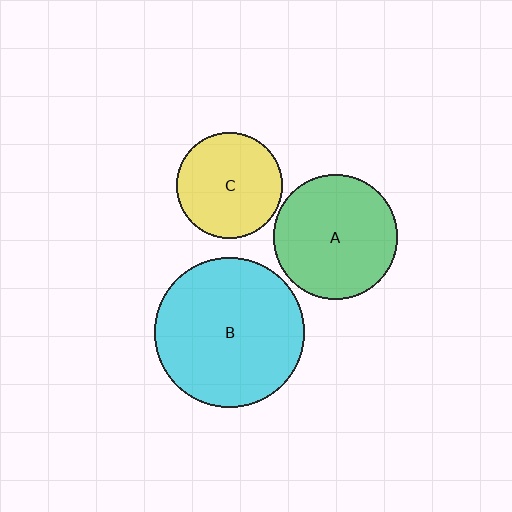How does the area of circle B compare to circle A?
Approximately 1.4 times.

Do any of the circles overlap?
No, none of the circles overlap.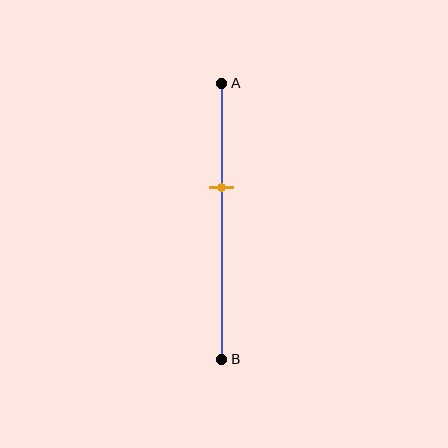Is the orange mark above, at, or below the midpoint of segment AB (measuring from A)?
The orange mark is above the midpoint of segment AB.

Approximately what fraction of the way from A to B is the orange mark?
The orange mark is approximately 40% of the way from A to B.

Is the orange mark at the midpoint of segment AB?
No, the mark is at about 40% from A, not at the 50% midpoint.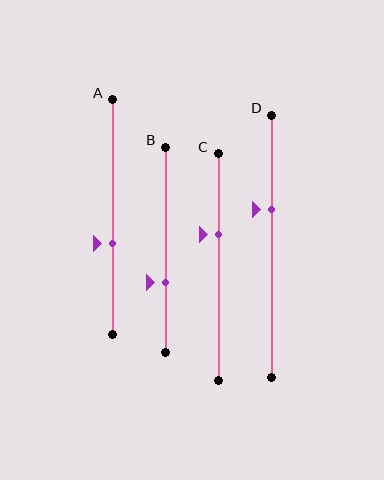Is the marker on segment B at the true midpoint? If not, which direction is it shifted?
No, the marker on segment B is shifted downward by about 16% of the segment length.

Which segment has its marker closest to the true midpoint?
Segment A has its marker closest to the true midpoint.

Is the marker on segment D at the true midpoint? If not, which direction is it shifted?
No, the marker on segment D is shifted upward by about 14% of the segment length.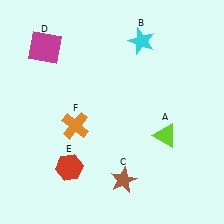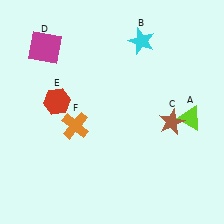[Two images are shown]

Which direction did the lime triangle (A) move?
The lime triangle (A) moved right.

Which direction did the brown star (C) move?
The brown star (C) moved up.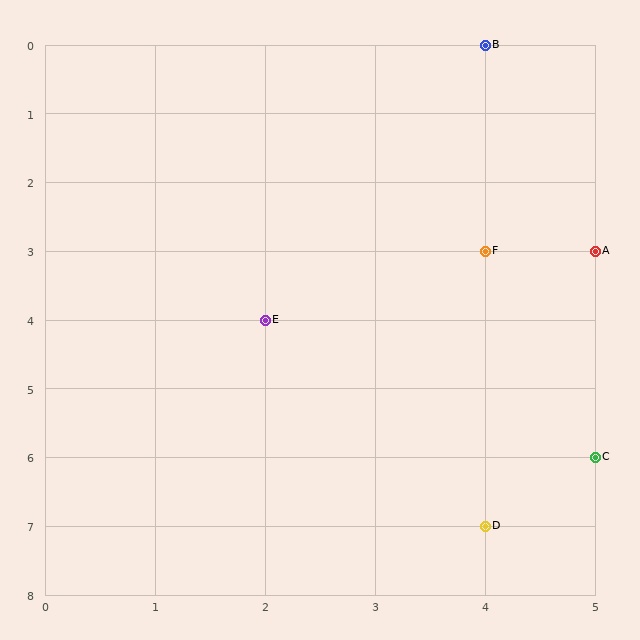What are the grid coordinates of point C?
Point C is at grid coordinates (5, 6).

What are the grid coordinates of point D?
Point D is at grid coordinates (4, 7).